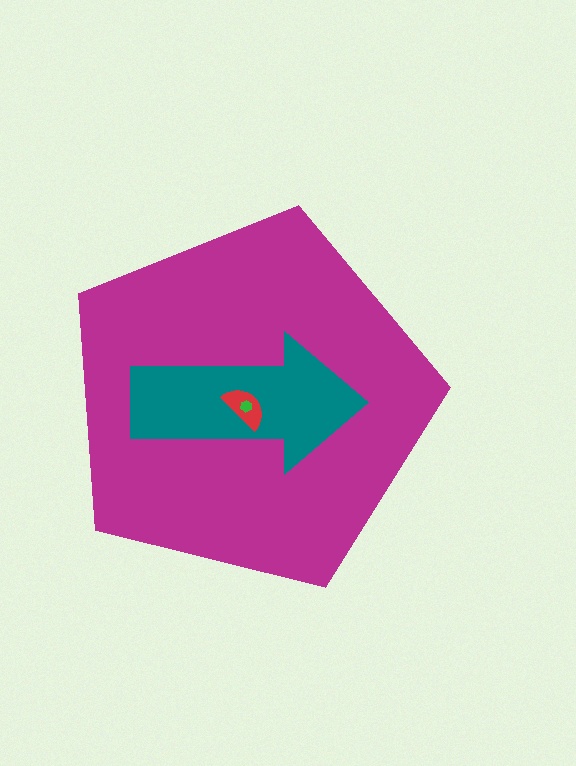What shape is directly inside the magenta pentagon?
The teal arrow.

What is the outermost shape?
The magenta pentagon.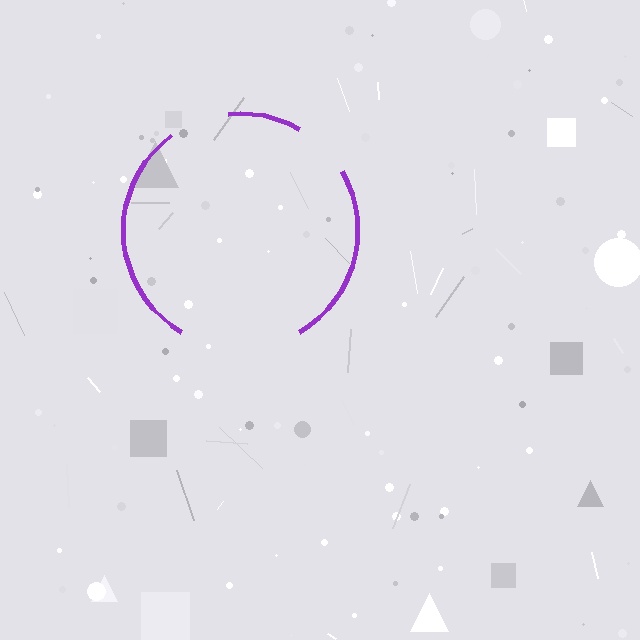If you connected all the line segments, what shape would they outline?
They would outline a circle.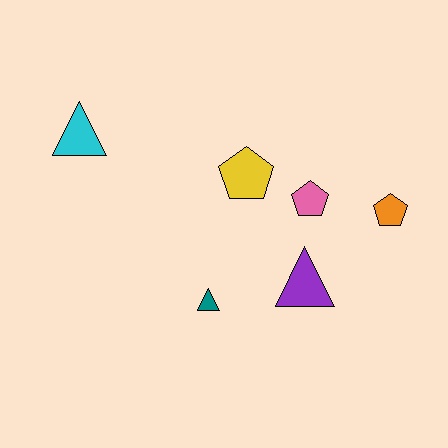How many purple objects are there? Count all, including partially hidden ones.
There is 1 purple object.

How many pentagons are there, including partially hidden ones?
There are 3 pentagons.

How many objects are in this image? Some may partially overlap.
There are 6 objects.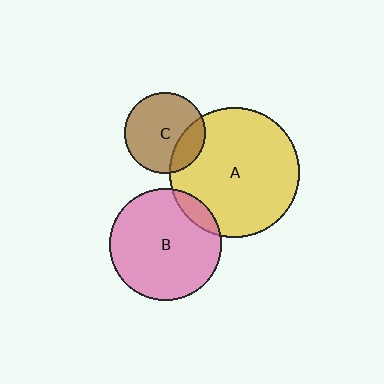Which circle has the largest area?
Circle A (yellow).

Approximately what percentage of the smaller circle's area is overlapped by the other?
Approximately 10%.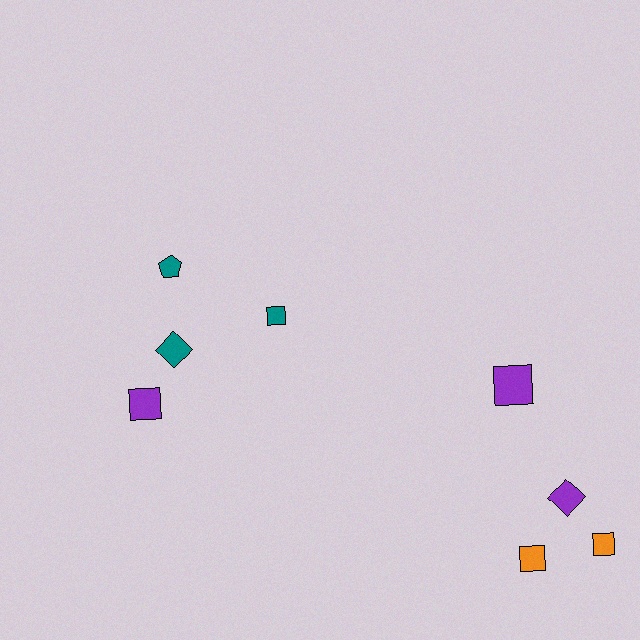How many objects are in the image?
There are 8 objects.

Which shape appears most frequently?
Square, with 5 objects.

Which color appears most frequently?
Purple, with 3 objects.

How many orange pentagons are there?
There are no orange pentagons.